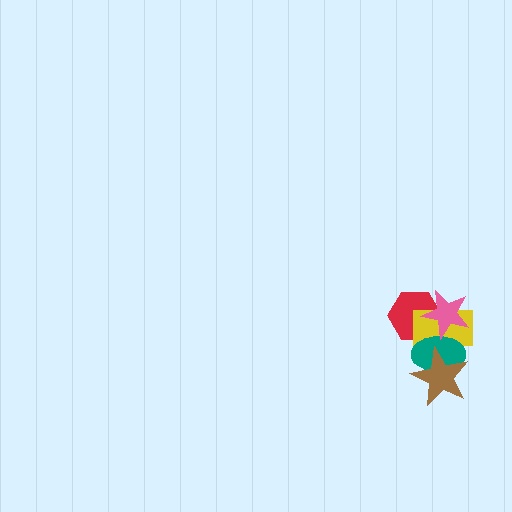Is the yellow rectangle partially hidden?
Yes, it is partially covered by another shape.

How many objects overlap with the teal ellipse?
4 objects overlap with the teal ellipse.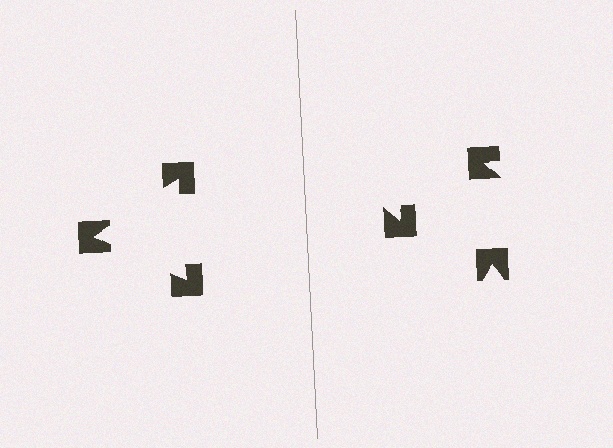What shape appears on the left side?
An illusory triangle.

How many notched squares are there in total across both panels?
6 — 3 on each side.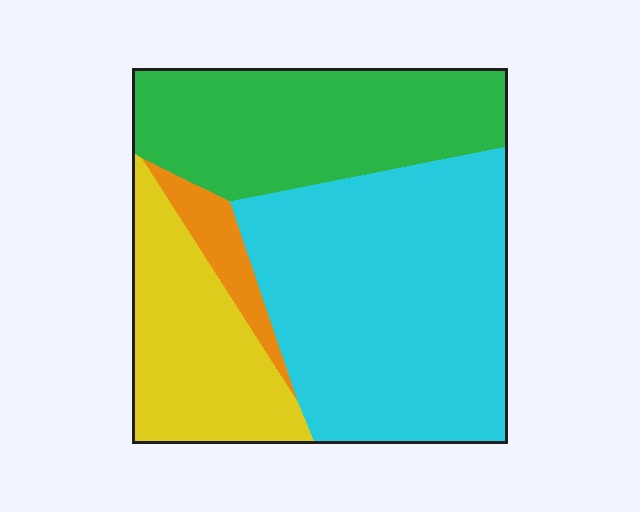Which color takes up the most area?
Cyan, at roughly 45%.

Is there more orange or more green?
Green.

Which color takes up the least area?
Orange, at roughly 5%.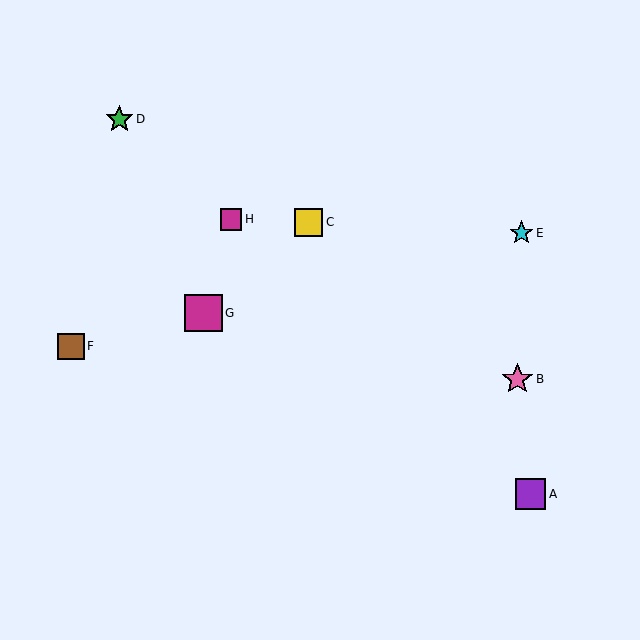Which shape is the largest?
The magenta square (labeled G) is the largest.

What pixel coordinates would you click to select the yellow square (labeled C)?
Click at (309, 222) to select the yellow square C.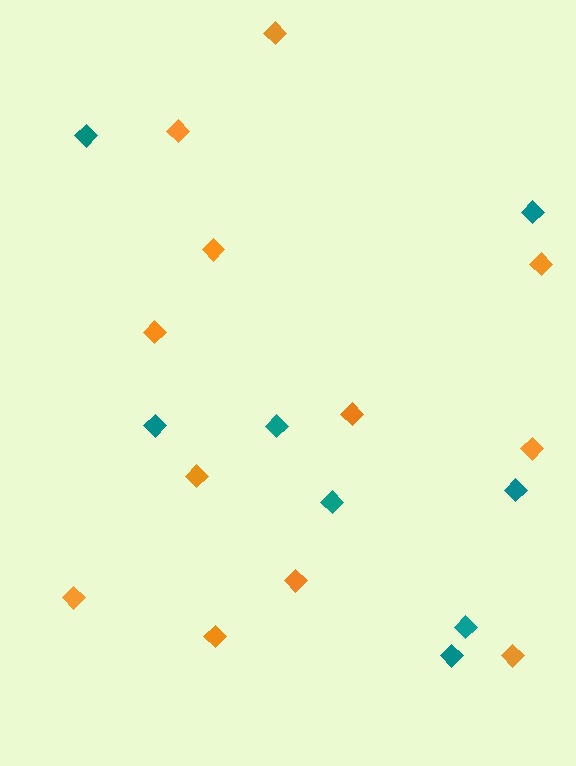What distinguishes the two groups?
There are 2 groups: one group of orange diamonds (12) and one group of teal diamonds (8).